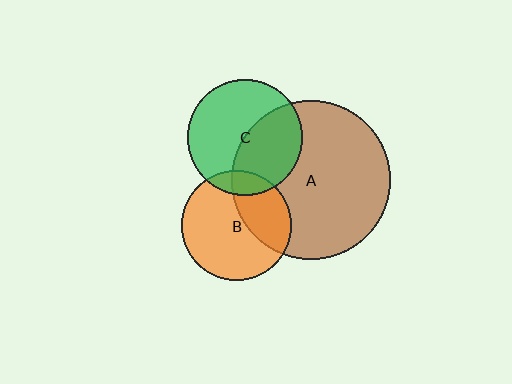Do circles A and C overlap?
Yes.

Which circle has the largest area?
Circle A (brown).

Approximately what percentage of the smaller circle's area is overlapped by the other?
Approximately 45%.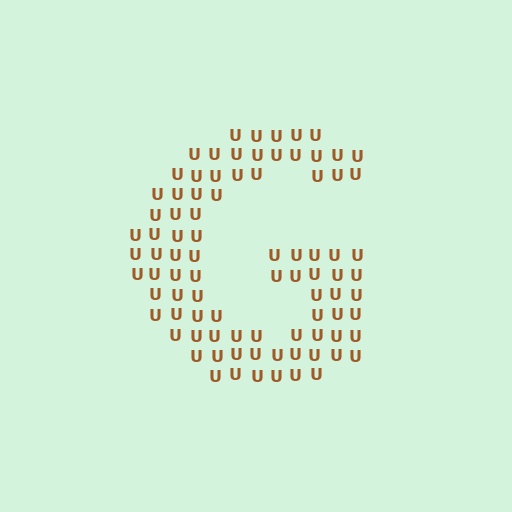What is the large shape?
The large shape is the letter G.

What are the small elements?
The small elements are letter U's.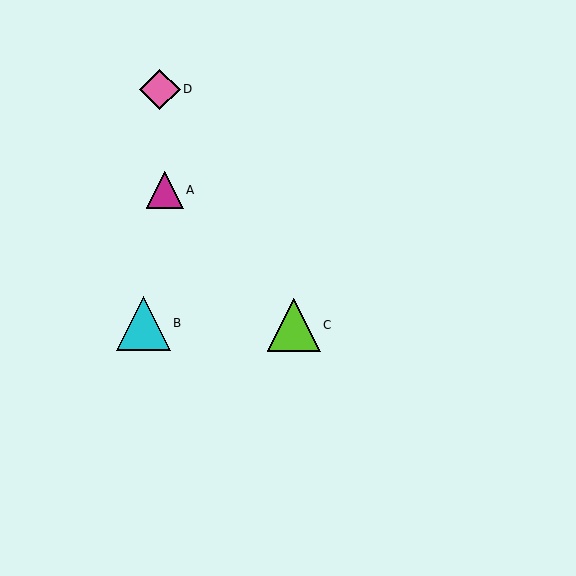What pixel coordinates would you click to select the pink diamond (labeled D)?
Click at (160, 89) to select the pink diamond D.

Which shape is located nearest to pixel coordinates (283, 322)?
The lime triangle (labeled C) at (294, 325) is nearest to that location.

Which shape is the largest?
The cyan triangle (labeled B) is the largest.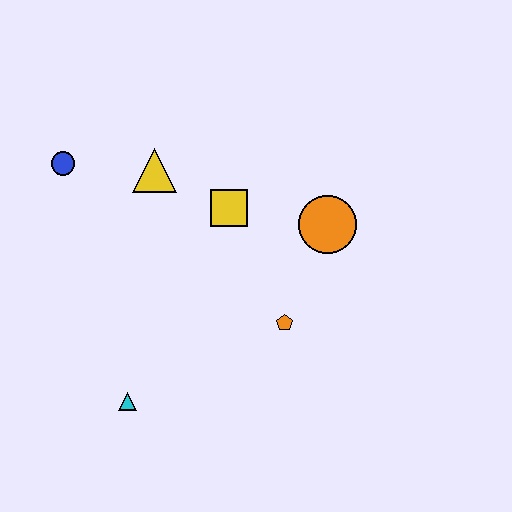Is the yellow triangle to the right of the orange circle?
No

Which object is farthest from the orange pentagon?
The blue circle is farthest from the orange pentagon.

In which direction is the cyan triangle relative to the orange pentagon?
The cyan triangle is to the left of the orange pentagon.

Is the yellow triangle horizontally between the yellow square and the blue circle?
Yes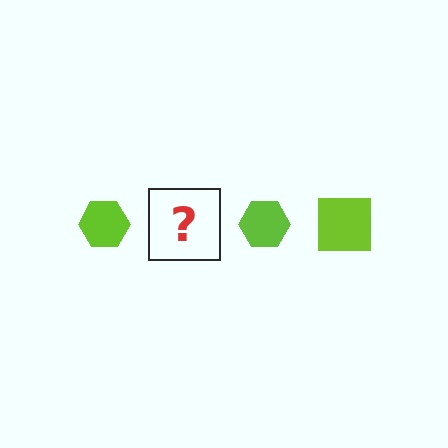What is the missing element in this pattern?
The missing element is a lime square.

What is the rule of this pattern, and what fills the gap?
The rule is that the pattern cycles through hexagon, square shapes in lime. The gap should be filled with a lime square.